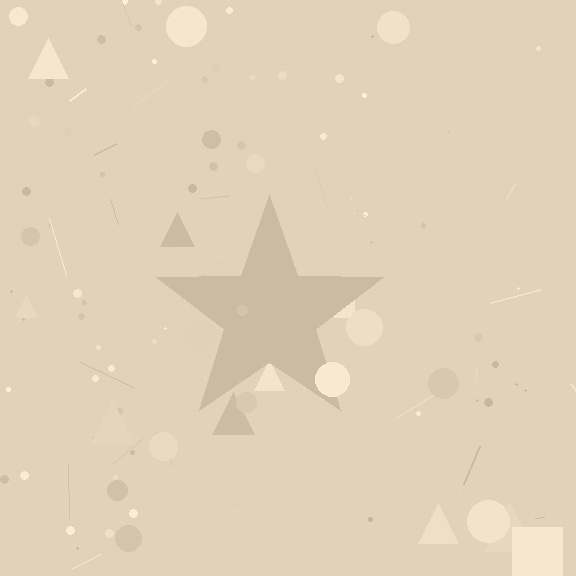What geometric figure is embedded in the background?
A star is embedded in the background.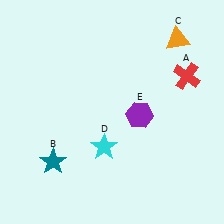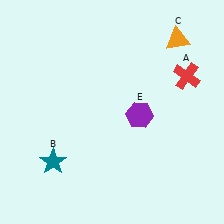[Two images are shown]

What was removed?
The cyan star (D) was removed in Image 2.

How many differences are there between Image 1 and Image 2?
There is 1 difference between the two images.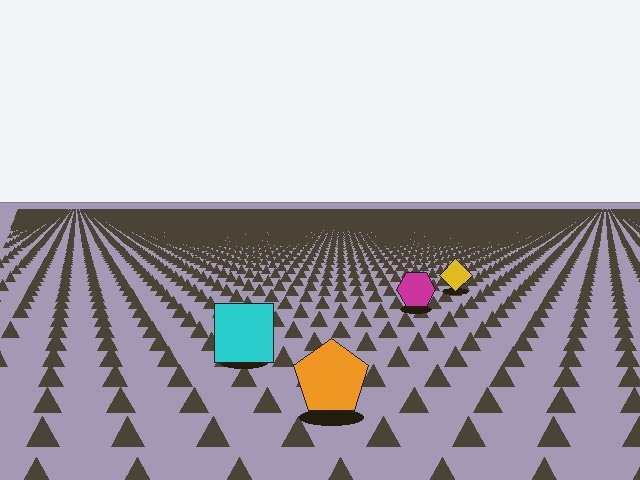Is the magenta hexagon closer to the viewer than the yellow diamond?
Yes. The magenta hexagon is closer — you can tell from the texture gradient: the ground texture is coarser near it.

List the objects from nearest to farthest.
From nearest to farthest: the orange pentagon, the cyan square, the magenta hexagon, the yellow diamond.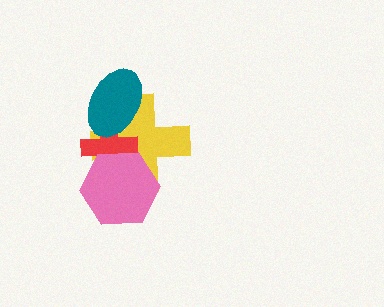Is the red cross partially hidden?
Yes, it is partially covered by another shape.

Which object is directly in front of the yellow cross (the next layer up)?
The red cross is directly in front of the yellow cross.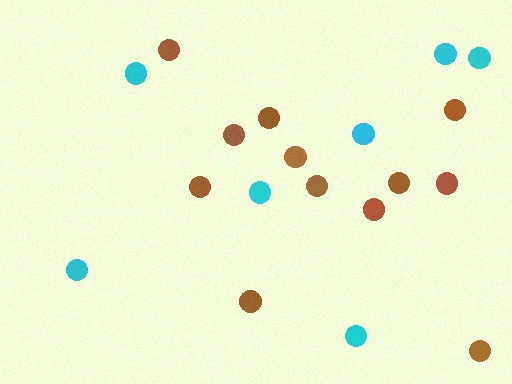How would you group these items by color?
There are 2 groups: one group of cyan circles (7) and one group of brown circles (12).